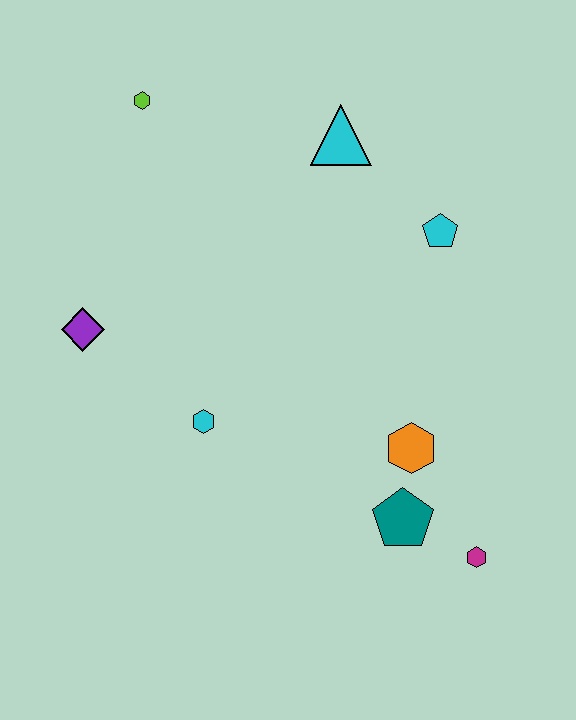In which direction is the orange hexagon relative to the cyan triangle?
The orange hexagon is below the cyan triangle.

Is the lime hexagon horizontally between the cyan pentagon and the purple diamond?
Yes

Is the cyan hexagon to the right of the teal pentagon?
No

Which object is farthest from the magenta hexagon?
The lime hexagon is farthest from the magenta hexagon.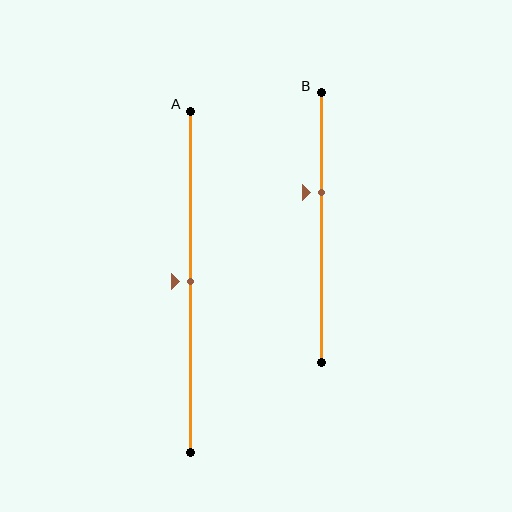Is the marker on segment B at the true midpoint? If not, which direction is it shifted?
No, the marker on segment B is shifted upward by about 13% of the segment length.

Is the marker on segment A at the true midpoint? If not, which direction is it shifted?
Yes, the marker on segment A is at the true midpoint.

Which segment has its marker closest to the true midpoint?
Segment A has its marker closest to the true midpoint.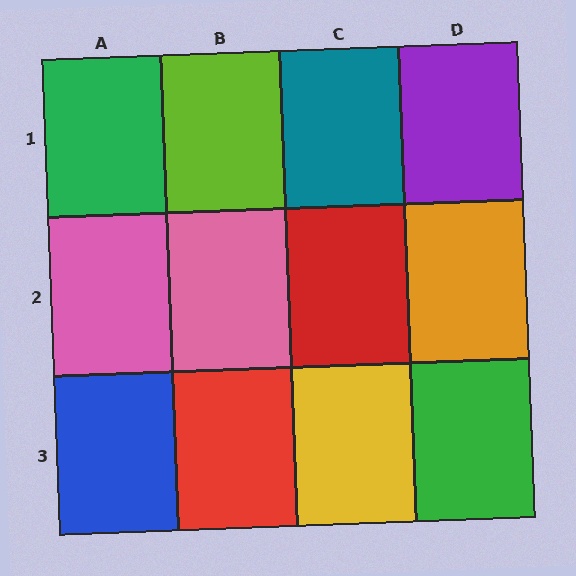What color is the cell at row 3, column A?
Blue.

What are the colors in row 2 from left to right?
Pink, pink, red, orange.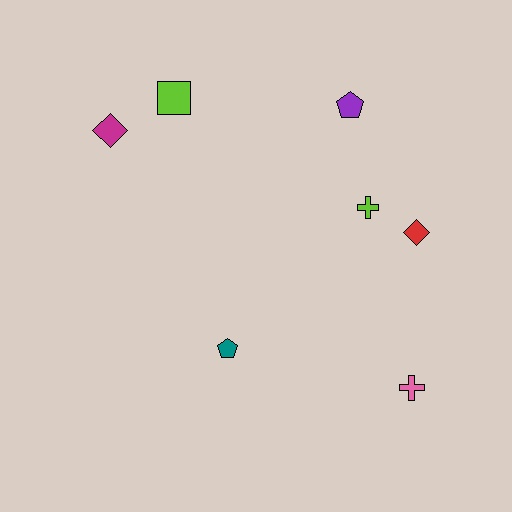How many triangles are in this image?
There are no triangles.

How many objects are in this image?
There are 7 objects.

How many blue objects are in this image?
There are no blue objects.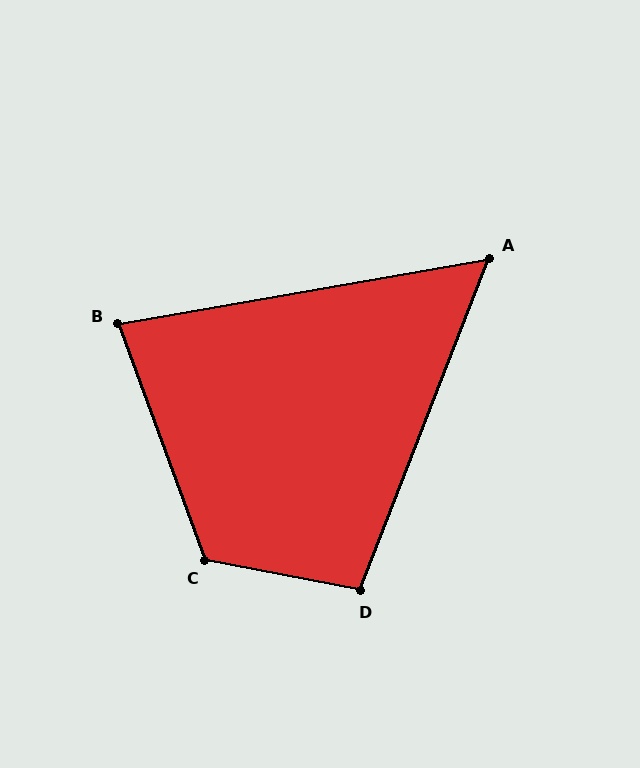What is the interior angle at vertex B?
Approximately 80 degrees (acute).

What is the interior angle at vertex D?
Approximately 100 degrees (obtuse).